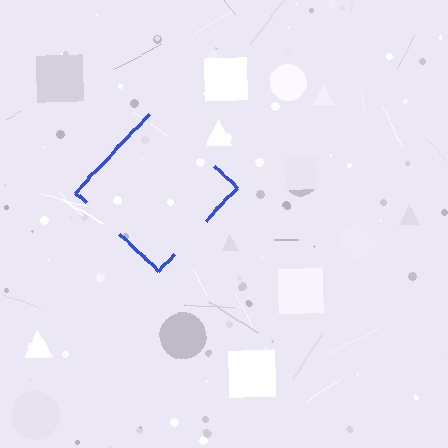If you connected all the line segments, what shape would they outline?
They would outline a diamond.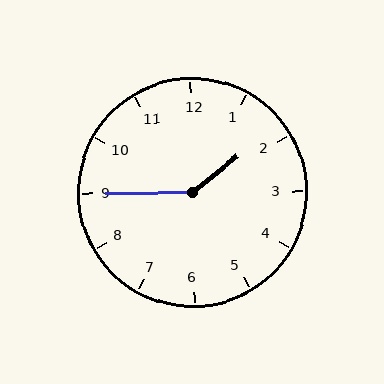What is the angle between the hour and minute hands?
Approximately 142 degrees.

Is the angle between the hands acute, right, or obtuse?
It is obtuse.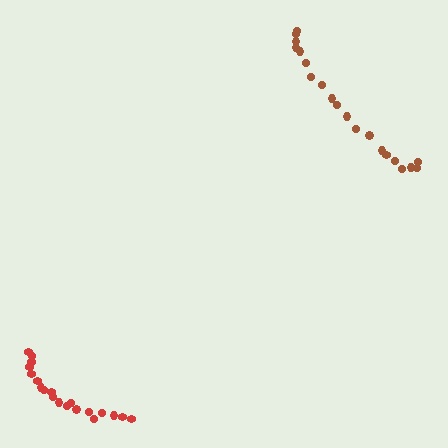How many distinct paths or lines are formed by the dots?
There are 2 distinct paths.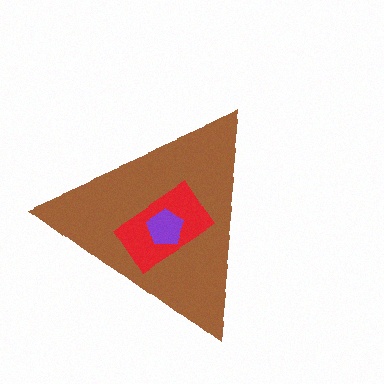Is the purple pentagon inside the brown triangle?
Yes.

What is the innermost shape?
The purple pentagon.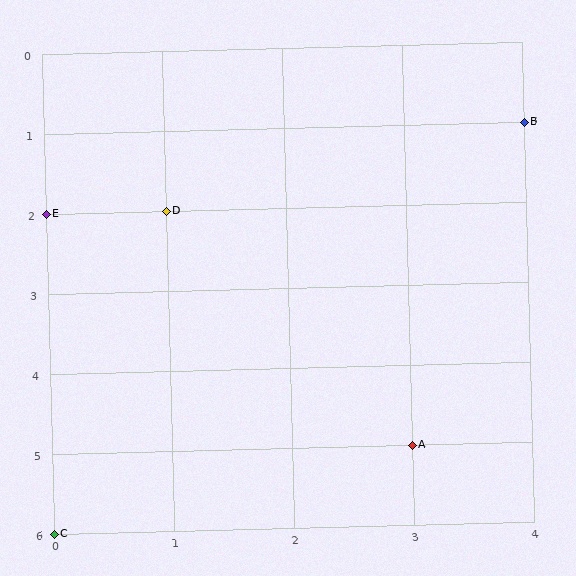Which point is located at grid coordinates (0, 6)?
Point C is at (0, 6).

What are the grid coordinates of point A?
Point A is at grid coordinates (3, 5).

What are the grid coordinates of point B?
Point B is at grid coordinates (4, 1).